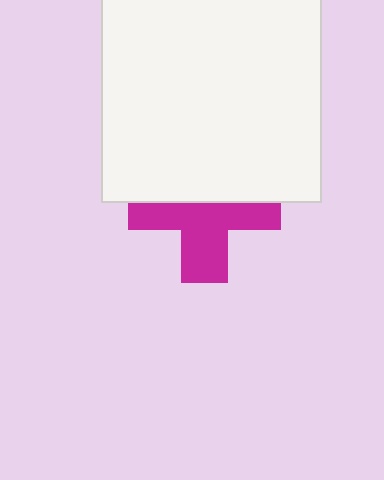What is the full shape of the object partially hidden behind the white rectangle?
The partially hidden object is a magenta cross.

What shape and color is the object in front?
The object in front is a white rectangle.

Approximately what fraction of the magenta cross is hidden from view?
Roughly 46% of the magenta cross is hidden behind the white rectangle.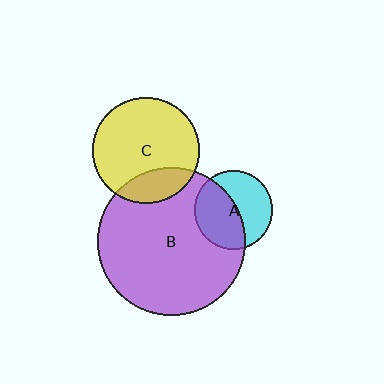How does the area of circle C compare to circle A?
Approximately 1.8 times.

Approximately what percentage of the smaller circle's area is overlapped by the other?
Approximately 50%.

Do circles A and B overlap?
Yes.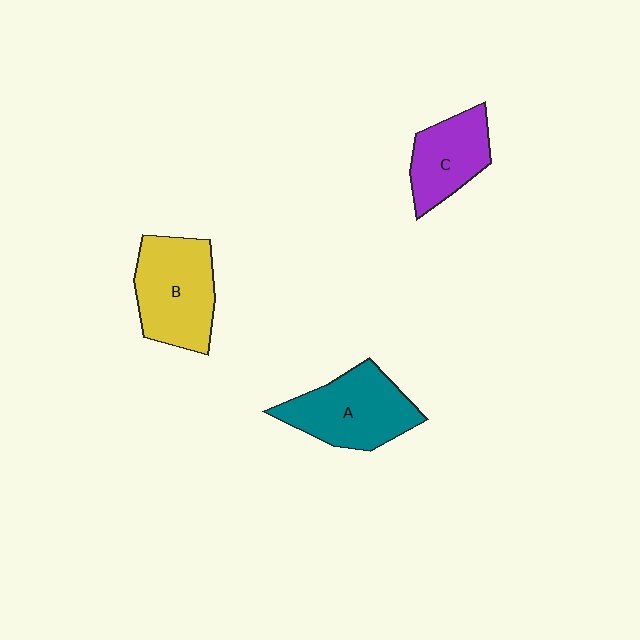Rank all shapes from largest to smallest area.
From largest to smallest: B (yellow), A (teal), C (purple).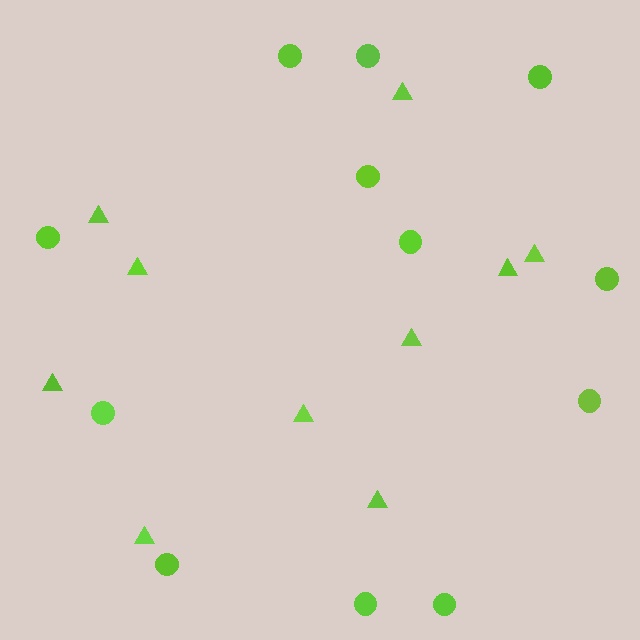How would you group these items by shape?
There are 2 groups: one group of circles (12) and one group of triangles (10).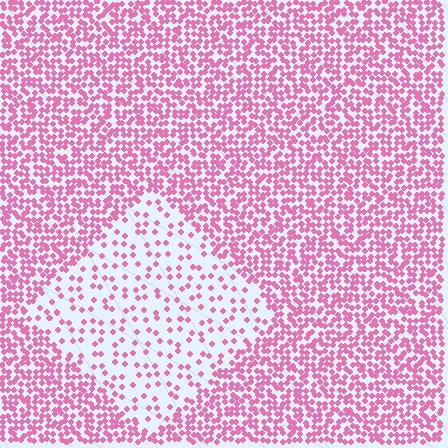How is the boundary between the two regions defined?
The boundary is defined by a change in element density (approximately 2.9x ratio). All elements are the same color, size, and shape.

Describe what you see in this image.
The image contains small pink elements arranged at two different densities. A diamond-shaped region is visible where the elements are less densely packed than the surrounding area.